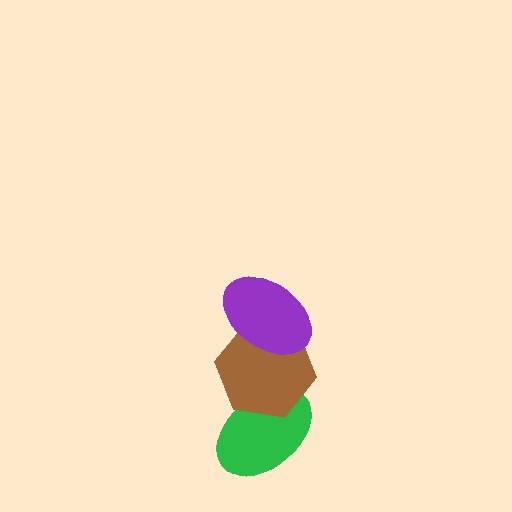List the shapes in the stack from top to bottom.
From top to bottom: the purple ellipse, the brown hexagon, the green ellipse.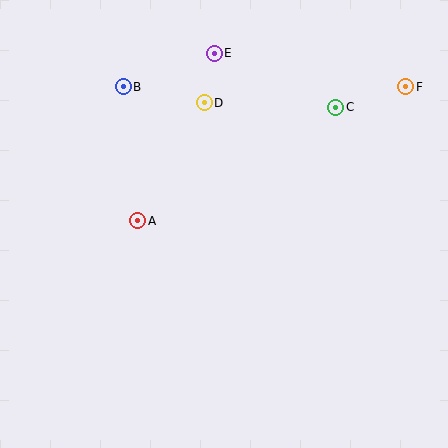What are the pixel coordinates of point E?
Point E is at (214, 53).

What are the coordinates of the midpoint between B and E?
The midpoint between B and E is at (169, 70).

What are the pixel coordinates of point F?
Point F is at (406, 87).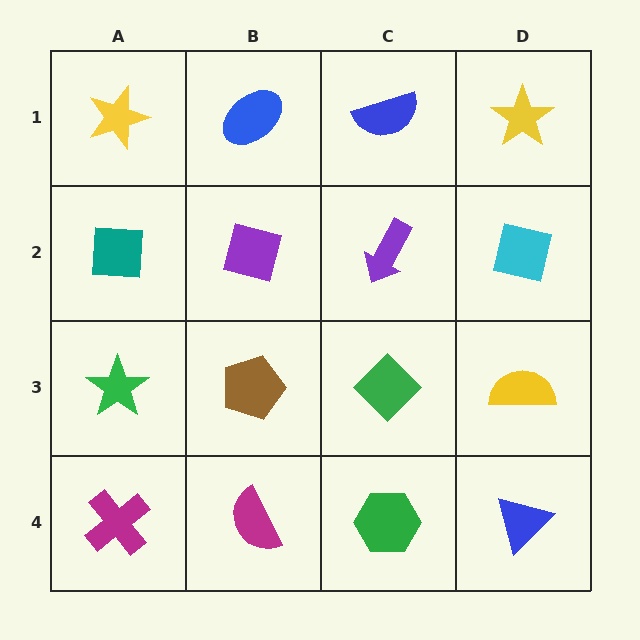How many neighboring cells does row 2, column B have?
4.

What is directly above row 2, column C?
A blue semicircle.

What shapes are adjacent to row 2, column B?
A blue ellipse (row 1, column B), a brown pentagon (row 3, column B), a teal square (row 2, column A), a purple arrow (row 2, column C).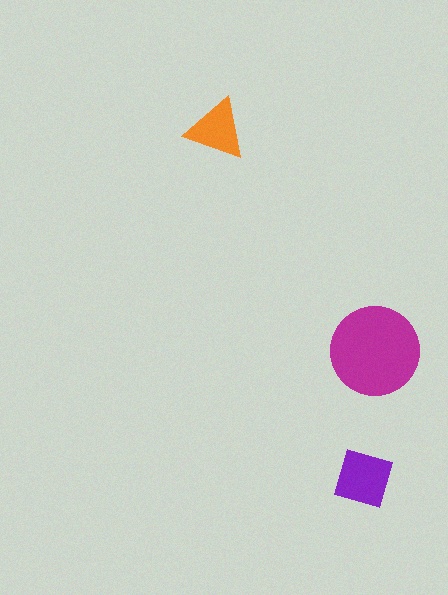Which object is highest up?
The orange triangle is topmost.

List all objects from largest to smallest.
The magenta circle, the purple square, the orange triangle.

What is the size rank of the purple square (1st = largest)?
2nd.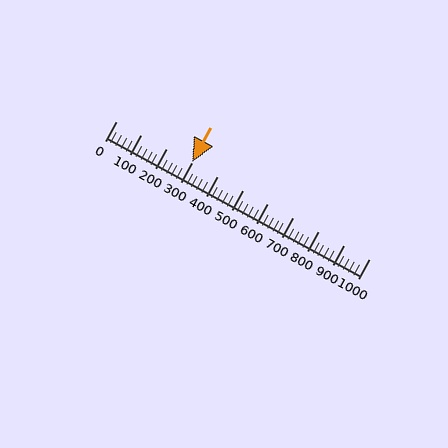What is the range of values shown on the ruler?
The ruler shows values from 0 to 1000.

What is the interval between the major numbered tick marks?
The major tick marks are spaced 100 units apart.